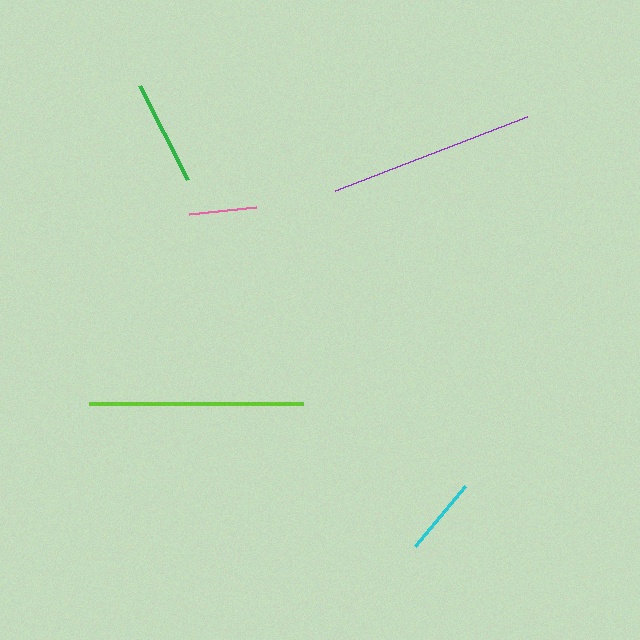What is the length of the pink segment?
The pink segment is approximately 67 pixels long.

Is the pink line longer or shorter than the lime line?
The lime line is longer than the pink line.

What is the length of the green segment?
The green segment is approximately 105 pixels long.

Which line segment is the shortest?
The pink line is the shortest at approximately 67 pixels.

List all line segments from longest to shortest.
From longest to shortest: lime, purple, green, cyan, pink.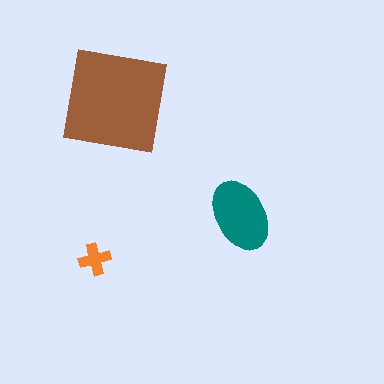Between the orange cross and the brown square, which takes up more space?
The brown square.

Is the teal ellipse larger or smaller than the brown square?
Smaller.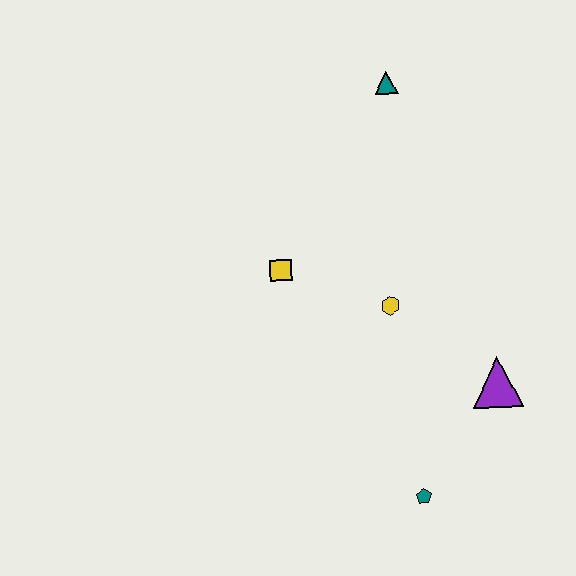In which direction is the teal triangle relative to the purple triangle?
The teal triangle is above the purple triangle.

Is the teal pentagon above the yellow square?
No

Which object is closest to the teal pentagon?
The purple triangle is closest to the teal pentagon.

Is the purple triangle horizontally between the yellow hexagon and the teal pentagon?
No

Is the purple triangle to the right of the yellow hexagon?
Yes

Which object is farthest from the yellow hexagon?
The teal triangle is farthest from the yellow hexagon.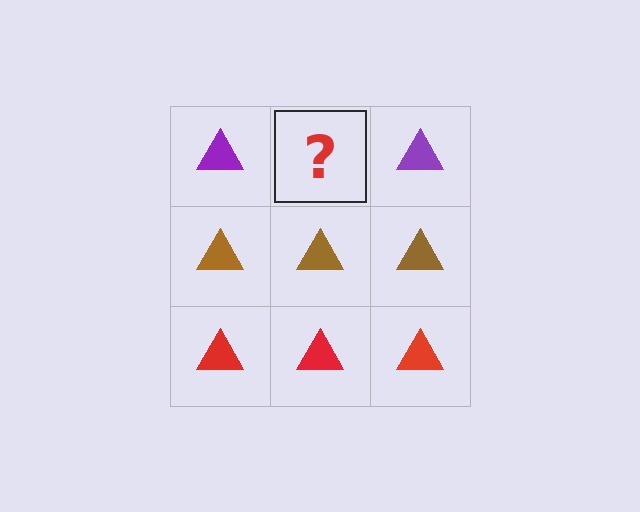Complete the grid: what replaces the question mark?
The question mark should be replaced with a purple triangle.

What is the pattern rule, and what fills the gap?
The rule is that each row has a consistent color. The gap should be filled with a purple triangle.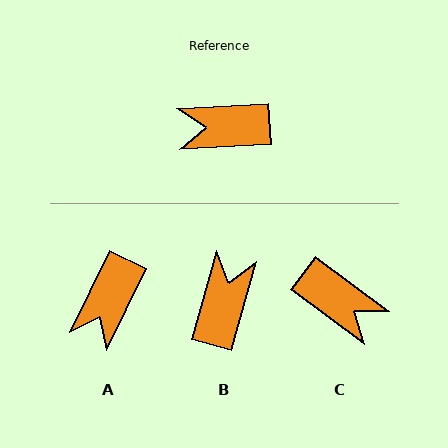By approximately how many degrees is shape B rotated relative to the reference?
Approximately 109 degrees clockwise.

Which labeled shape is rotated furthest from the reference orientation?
C, about 140 degrees away.